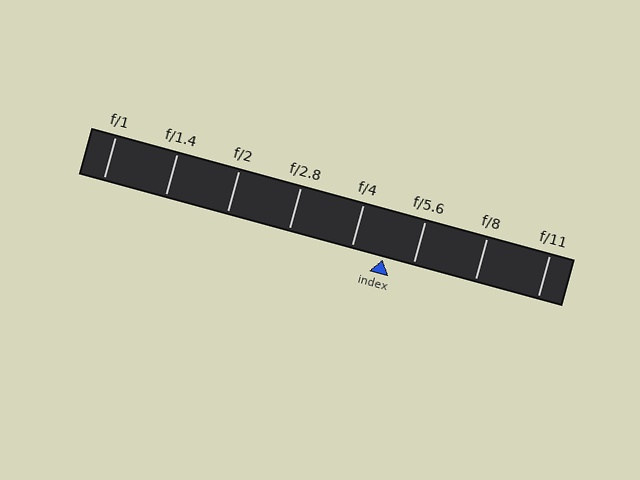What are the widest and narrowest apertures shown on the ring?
The widest aperture shown is f/1 and the narrowest is f/11.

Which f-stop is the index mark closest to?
The index mark is closest to f/5.6.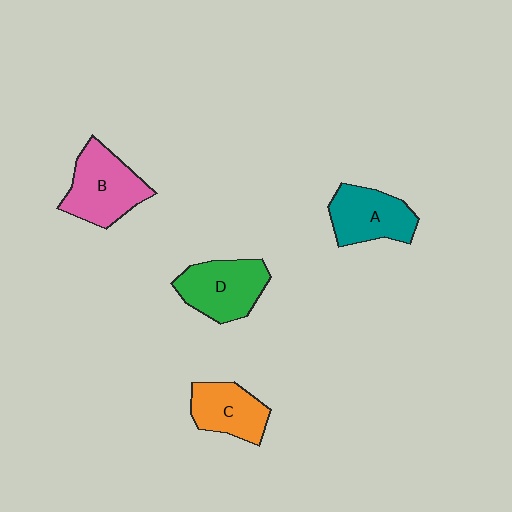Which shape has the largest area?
Shape B (pink).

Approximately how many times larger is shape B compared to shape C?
Approximately 1.3 times.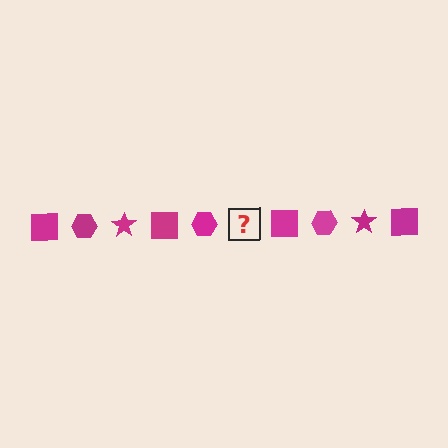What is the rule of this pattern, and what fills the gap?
The rule is that the pattern cycles through square, hexagon, star shapes in magenta. The gap should be filled with a magenta star.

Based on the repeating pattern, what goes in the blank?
The blank should be a magenta star.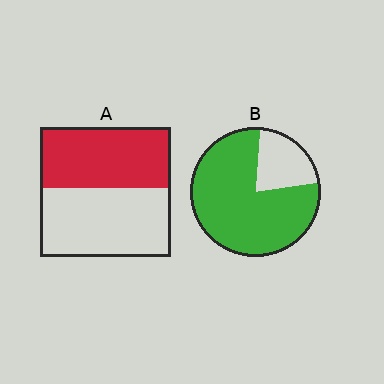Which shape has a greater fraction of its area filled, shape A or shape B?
Shape B.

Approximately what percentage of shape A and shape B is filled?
A is approximately 45% and B is approximately 80%.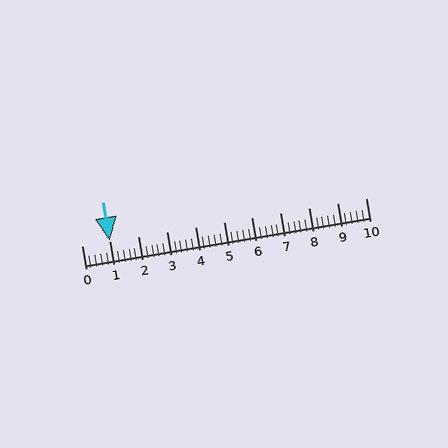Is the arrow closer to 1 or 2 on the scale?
The arrow is closer to 1.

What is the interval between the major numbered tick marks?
The major tick marks are spaced 1 units apart.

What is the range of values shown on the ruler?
The ruler shows values from 0 to 10.